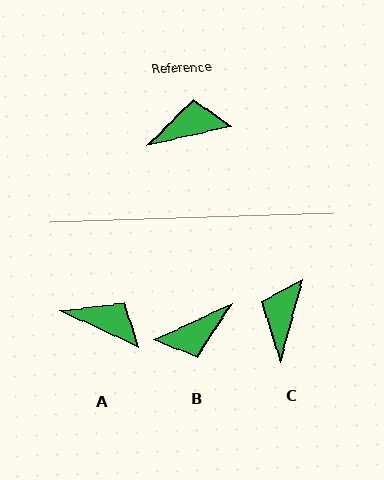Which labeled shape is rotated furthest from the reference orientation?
B, about 168 degrees away.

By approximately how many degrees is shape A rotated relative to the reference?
Approximately 37 degrees clockwise.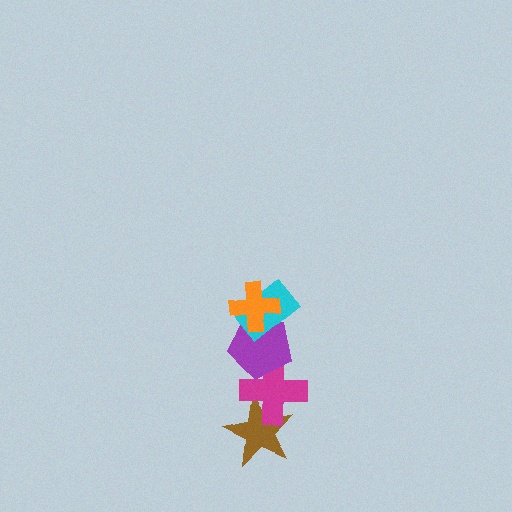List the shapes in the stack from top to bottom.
From top to bottom: the orange cross, the cyan rectangle, the purple pentagon, the magenta cross, the brown star.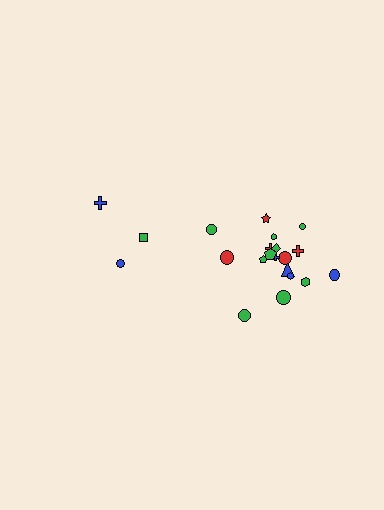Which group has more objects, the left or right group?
The right group.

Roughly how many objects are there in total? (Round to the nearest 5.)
Roughly 20 objects in total.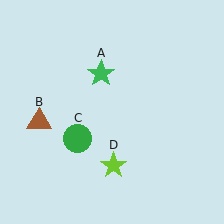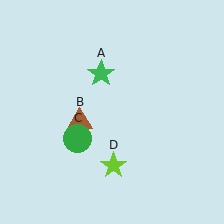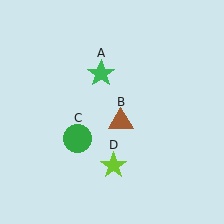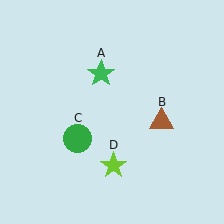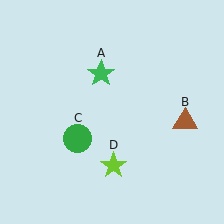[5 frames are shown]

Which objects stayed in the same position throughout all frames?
Green star (object A) and green circle (object C) and lime star (object D) remained stationary.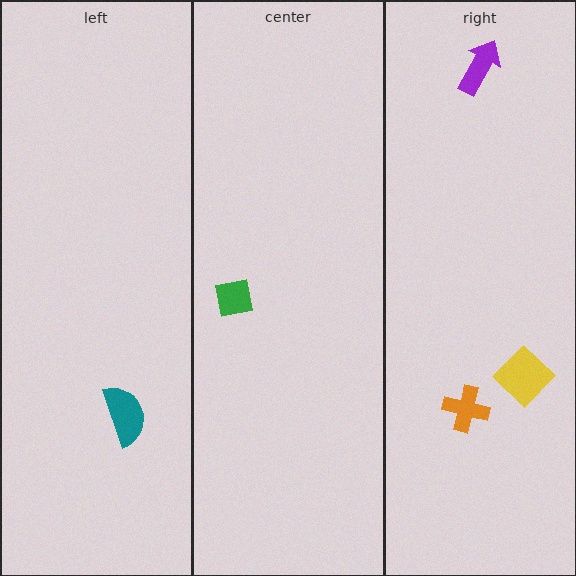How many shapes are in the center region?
1.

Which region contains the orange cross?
The right region.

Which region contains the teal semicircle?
The left region.